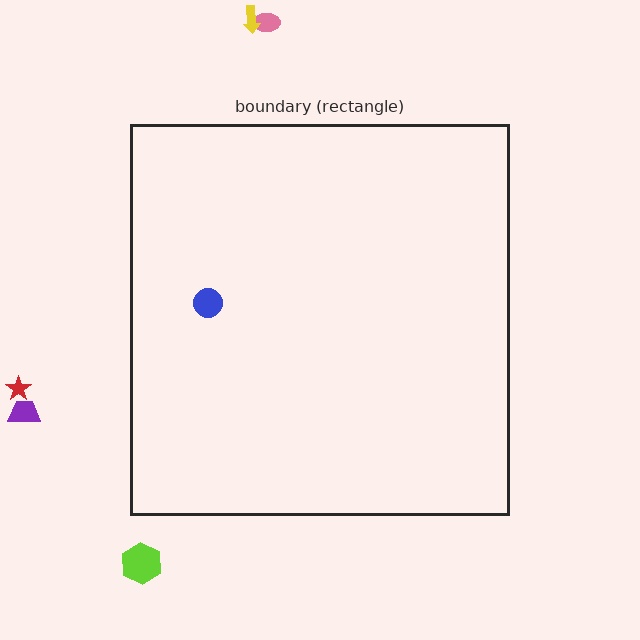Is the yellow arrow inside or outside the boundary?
Outside.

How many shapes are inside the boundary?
1 inside, 5 outside.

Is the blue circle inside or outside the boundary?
Inside.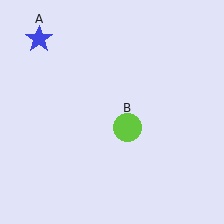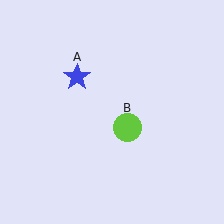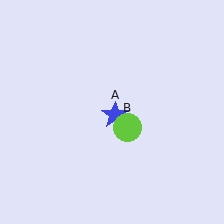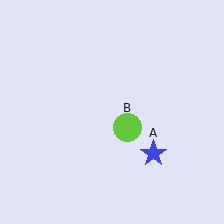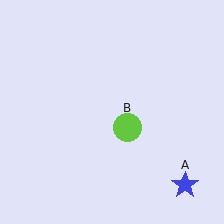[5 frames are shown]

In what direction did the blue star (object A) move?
The blue star (object A) moved down and to the right.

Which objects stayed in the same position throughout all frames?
Lime circle (object B) remained stationary.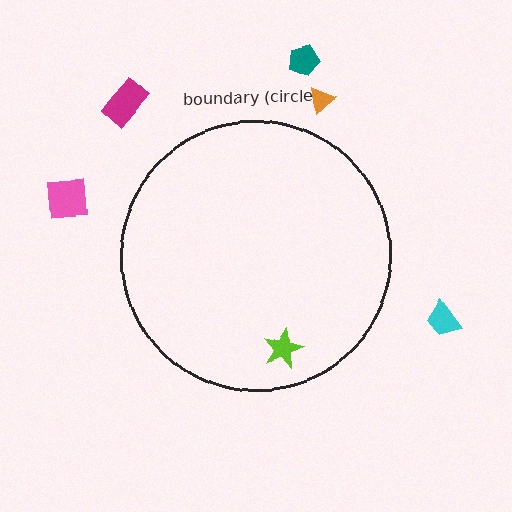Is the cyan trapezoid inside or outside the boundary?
Outside.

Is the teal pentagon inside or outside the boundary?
Outside.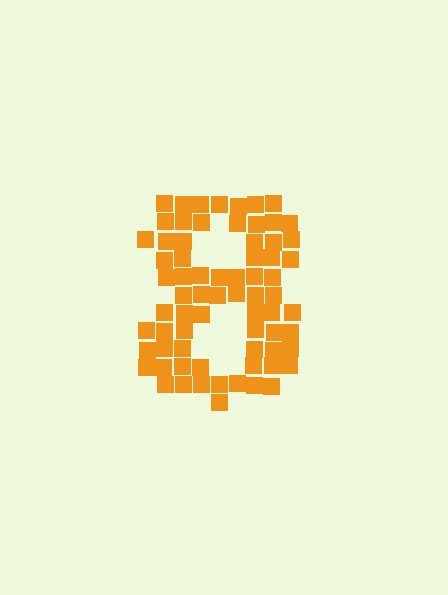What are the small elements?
The small elements are squares.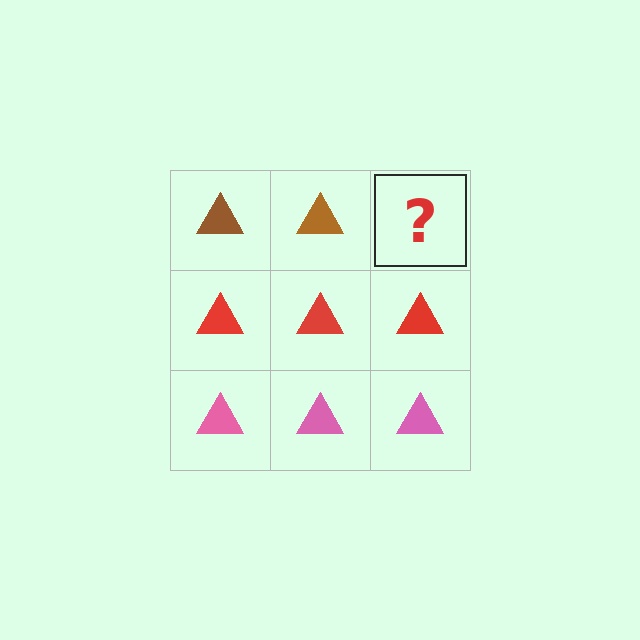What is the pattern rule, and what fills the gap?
The rule is that each row has a consistent color. The gap should be filled with a brown triangle.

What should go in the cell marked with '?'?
The missing cell should contain a brown triangle.